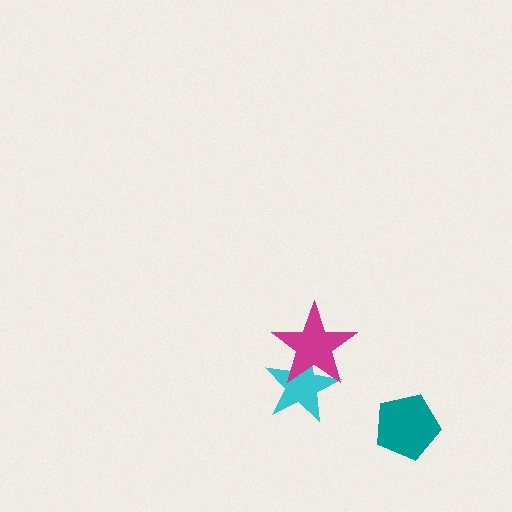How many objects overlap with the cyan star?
1 object overlaps with the cyan star.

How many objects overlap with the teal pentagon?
0 objects overlap with the teal pentagon.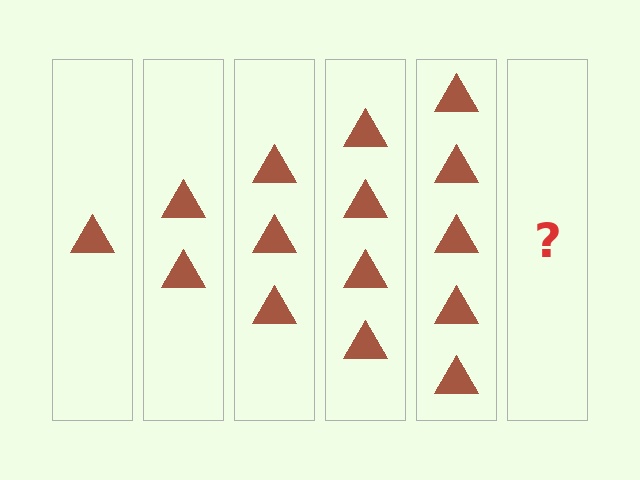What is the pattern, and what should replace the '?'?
The pattern is that each step adds one more triangle. The '?' should be 6 triangles.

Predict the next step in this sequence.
The next step is 6 triangles.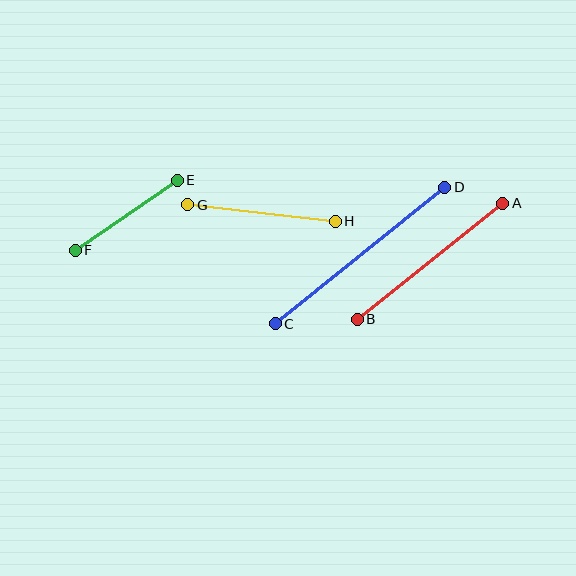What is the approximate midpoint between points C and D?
The midpoint is at approximately (360, 256) pixels.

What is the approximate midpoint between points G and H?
The midpoint is at approximately (262, 213) pixels.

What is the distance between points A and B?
The distance is approximately 186 pixels.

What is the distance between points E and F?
The distance is approximately 124 pixels.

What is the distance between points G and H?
The distance is approximately 148 pixels.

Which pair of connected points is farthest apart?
Points C and D are farthest apart.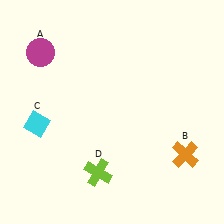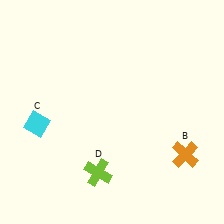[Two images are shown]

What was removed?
The magenta circle (A) was removed in Image 2.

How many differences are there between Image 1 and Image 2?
There is 1 difference between the two images.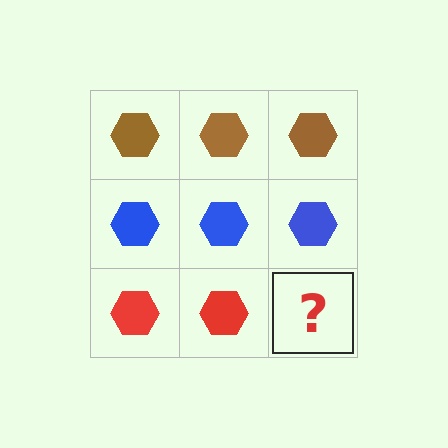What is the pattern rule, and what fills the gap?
The rule is that each row has a consistent color. The gap should be filled with a red hexagon.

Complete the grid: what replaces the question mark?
The question mark should be replaced with a red hexagon.